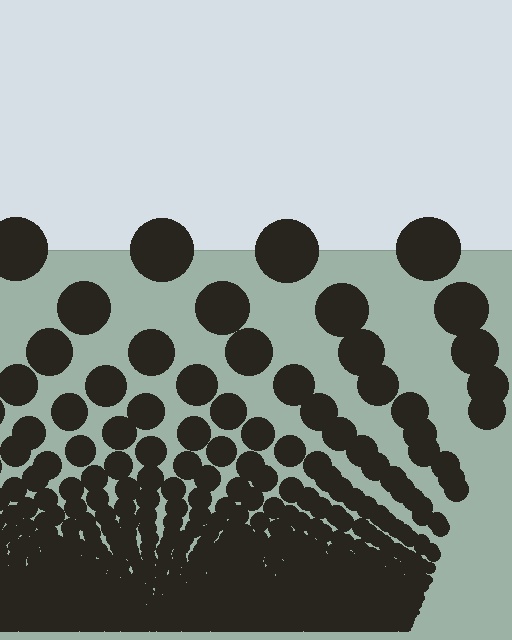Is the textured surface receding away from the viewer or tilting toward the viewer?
The surface appears to tilt toward the viewer. Texture elements get larger and sparser toward the top.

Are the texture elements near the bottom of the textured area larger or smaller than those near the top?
Smaller. The gradient is inverted — elements near the bottom are smaller and denser.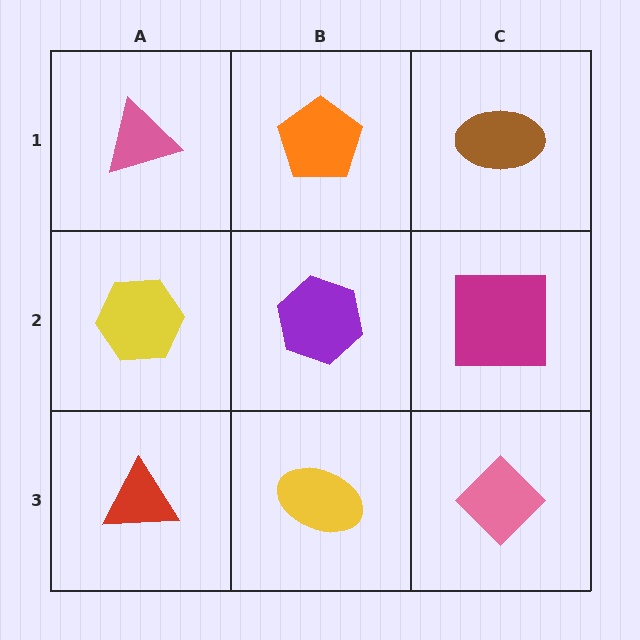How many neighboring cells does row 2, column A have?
3.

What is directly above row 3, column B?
A purple hexagon.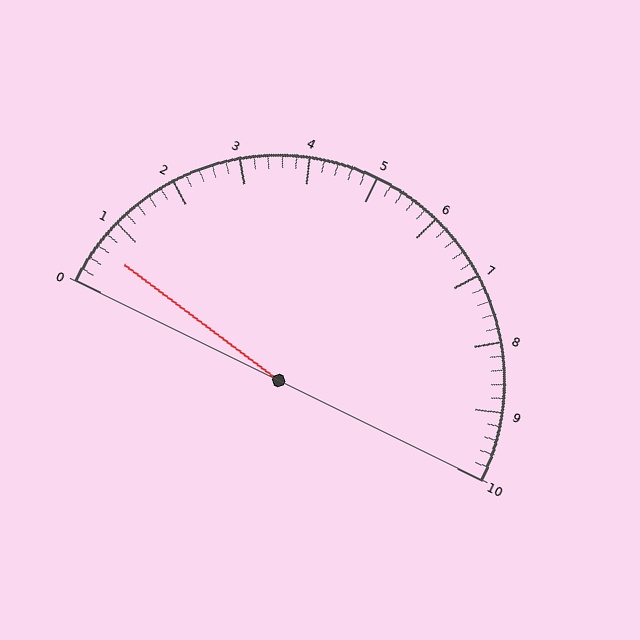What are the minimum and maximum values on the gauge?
The gauge ranges from 0 to 10.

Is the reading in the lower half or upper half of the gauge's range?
The reading is in the lower half of the range (0 to 10).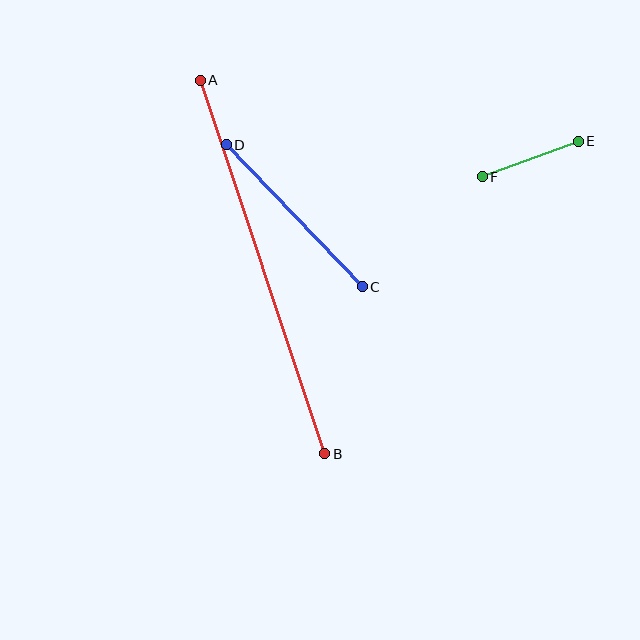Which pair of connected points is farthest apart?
Points A and B are farthest apart.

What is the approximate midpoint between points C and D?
The midpoint is at approximately (294, 216) pixels.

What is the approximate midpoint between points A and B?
The midpoint is at approximately (263, 267) pixels.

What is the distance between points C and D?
The distance is approximately 197 pixels.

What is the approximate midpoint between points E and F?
The midpoint is at approximately (530, 159) pixels.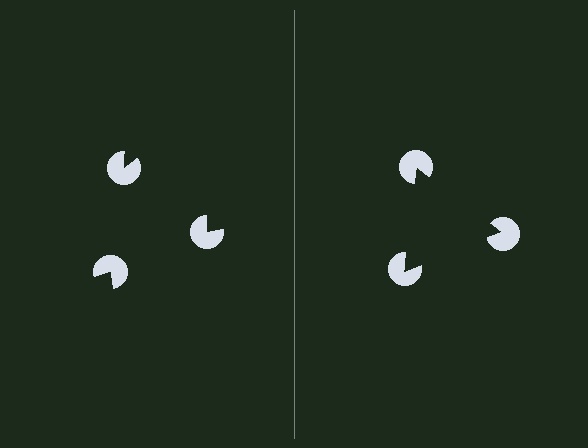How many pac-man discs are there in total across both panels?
6 — 3 on each side.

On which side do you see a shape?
An illusory triangle appears on the right side. On the left side the wedge cuts are rotated, so no coherent shape forms.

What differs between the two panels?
The pac-man discs are positioned identically on both sides; only the wedge orientations differ. On the right they align to a triangle; on the left they are misaligned.